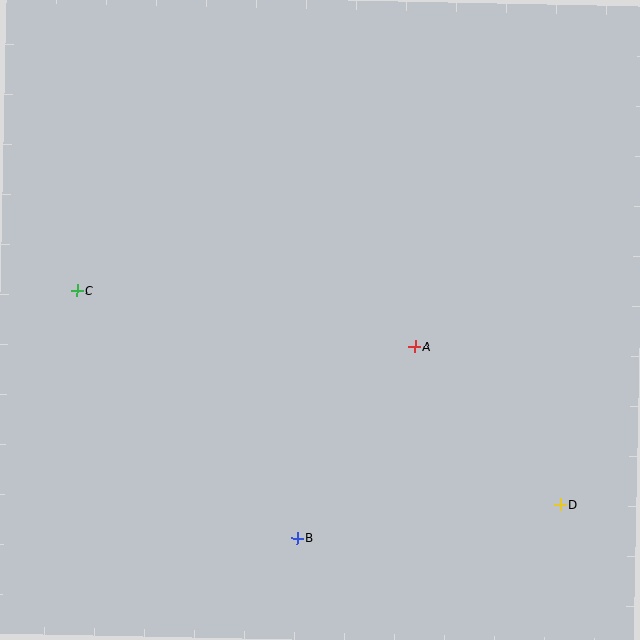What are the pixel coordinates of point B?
Point B is at (297, 538).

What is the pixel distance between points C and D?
The distance between C and D is 529 pixels.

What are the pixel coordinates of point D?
Point D is at (561, 504).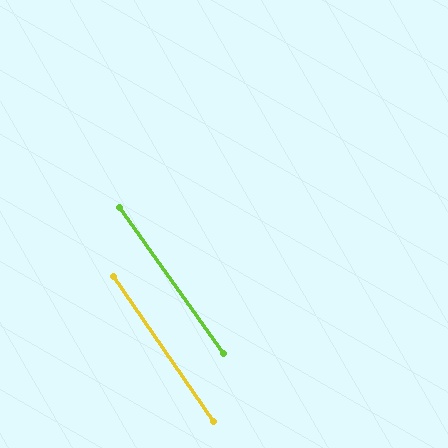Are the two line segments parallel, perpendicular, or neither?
Parallel — their directions differ by only 1.0°.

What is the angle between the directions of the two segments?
Approximately 1 degree.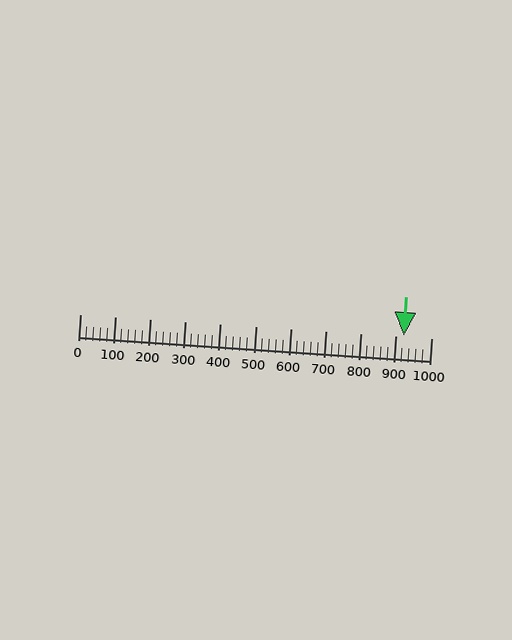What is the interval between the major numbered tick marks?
The major tick marks are spaced 100 units apart.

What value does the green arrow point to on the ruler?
The green arrow points to approximately 923.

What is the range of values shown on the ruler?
The ruler shows values from 0 to 1000.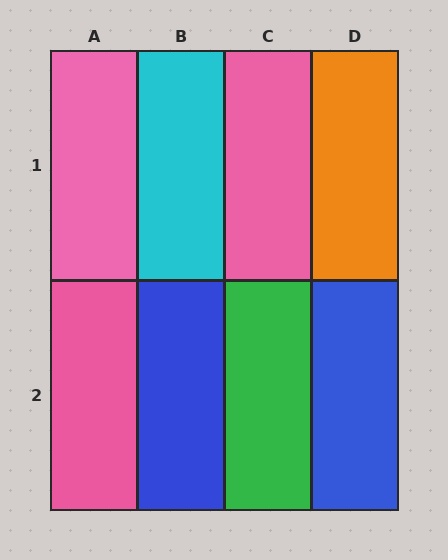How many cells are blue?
2 cells are blue.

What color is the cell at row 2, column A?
Pink.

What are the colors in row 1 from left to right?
Pink, cyan, pink, orange.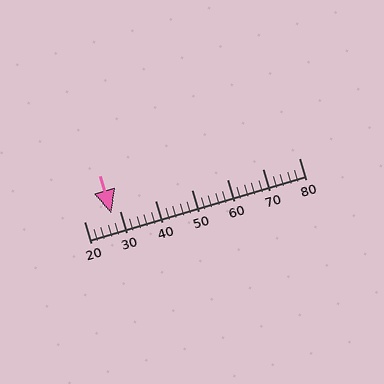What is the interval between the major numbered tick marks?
The major tick marks are spaced 10 units apart.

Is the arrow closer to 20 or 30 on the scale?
The arrow is closer to 30.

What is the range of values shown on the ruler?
The ruler shows values from 20 to 80.